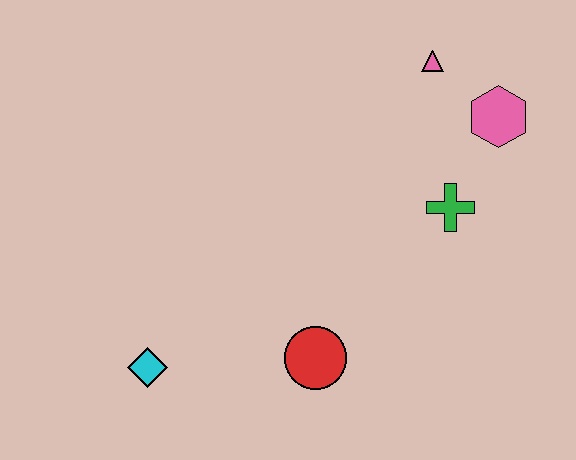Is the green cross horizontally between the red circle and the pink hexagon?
Yes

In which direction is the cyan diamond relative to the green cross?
The cyan diamond is to the left of the green cross.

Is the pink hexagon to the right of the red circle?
Yes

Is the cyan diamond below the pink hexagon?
Yes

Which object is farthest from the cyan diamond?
The pink hexagon is farthest from the cyan diamond.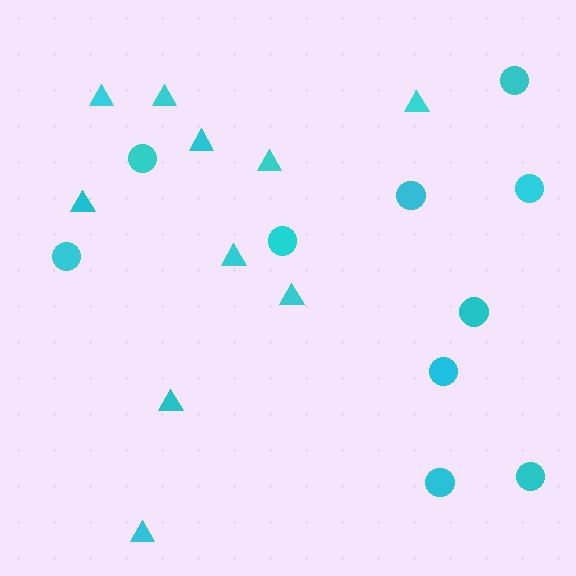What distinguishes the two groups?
There are 2 groups: one group of triangles (10) and one group of circles (10).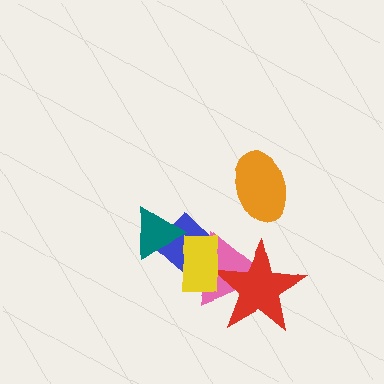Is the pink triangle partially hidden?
Yes, it is partially covered by another shape.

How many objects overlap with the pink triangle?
3 objects overlap with the pink triangle.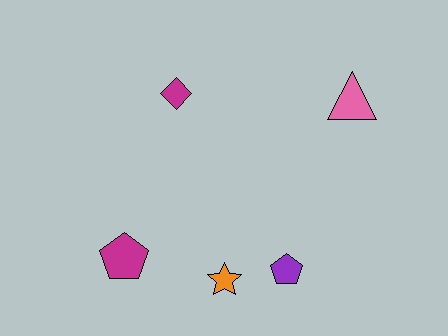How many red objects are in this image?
There are no red objects.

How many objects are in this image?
There are 5 objects.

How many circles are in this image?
There are no circles.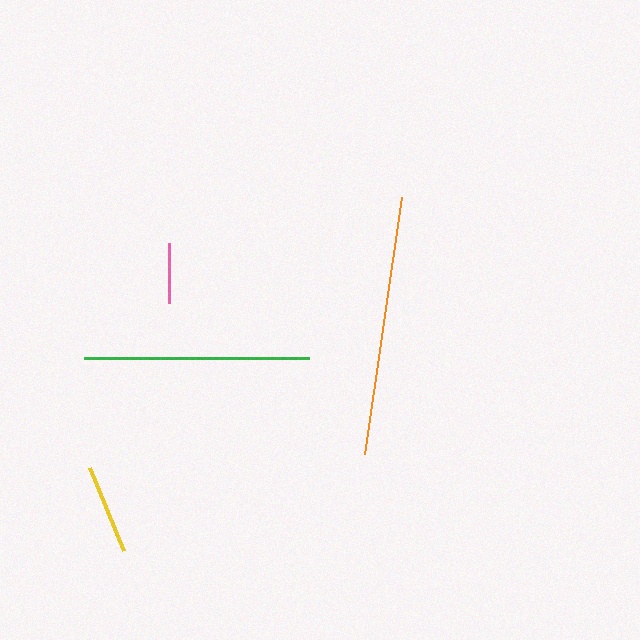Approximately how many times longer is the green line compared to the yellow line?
The green line is approximately 2.5 times the length of the yellow line.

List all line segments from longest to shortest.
From longest to shortest: orange, green, yellow, pink.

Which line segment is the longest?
The orange line is the longest at approximately 260 pixels.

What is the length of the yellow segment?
The yellow segment is approximately 90 pixels long.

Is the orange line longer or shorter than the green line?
The orange line is longer than the green line.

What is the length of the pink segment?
The pink segment is approximately 60 pixels long.